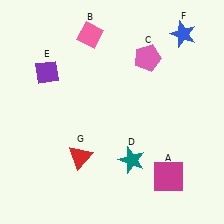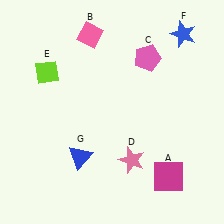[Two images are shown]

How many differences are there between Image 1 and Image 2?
There are 3 differences between the two images.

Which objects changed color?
D changed from teal to pink. E changed from purple to lime. G changed from red to blue.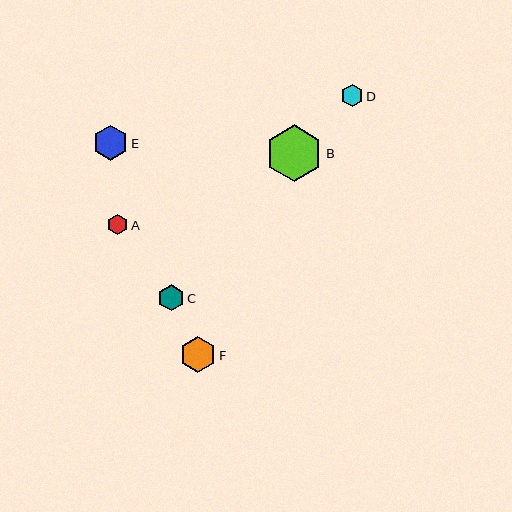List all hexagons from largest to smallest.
From largest to smallest: B, F, E, C, D, A.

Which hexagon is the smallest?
Hexagon A is the smallest with a size of approximately 20 pixels.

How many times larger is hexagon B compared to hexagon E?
Hexagon B is approximately 1.6 times the size of hexagon E.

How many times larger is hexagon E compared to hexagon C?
Hexagon E is approximately 1.3 times the size of hexagon C.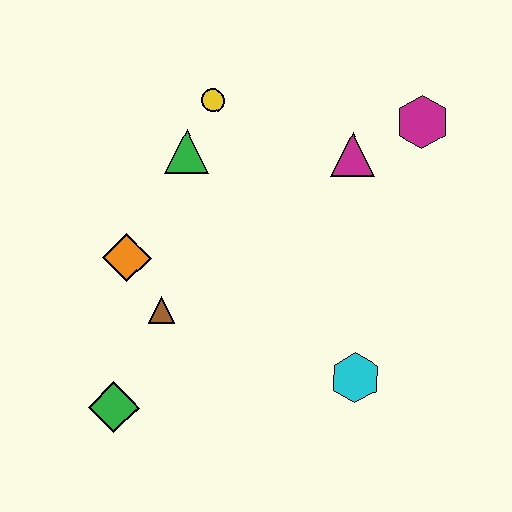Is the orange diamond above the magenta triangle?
No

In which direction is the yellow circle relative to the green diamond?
The yellow circle is above the green diamond.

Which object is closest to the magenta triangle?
The magenta hexagon is closest to the magenta triangle.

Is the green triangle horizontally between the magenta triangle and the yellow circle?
No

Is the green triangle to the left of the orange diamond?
No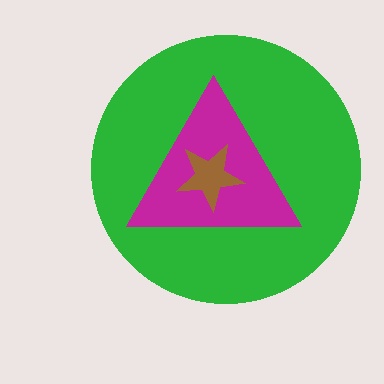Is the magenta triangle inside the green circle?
Yes.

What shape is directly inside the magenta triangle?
The brown star.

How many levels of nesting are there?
3.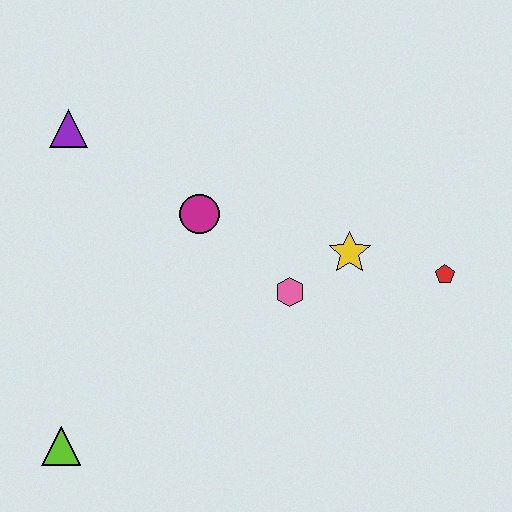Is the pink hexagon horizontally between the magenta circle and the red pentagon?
Yes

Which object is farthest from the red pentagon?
The lime triangle is farthest from the red pentagon.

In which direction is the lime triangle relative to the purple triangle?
The lime triangle is below the purple triangle.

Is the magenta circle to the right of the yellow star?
No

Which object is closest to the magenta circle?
The pink hexagon is closest to the magenta circle.